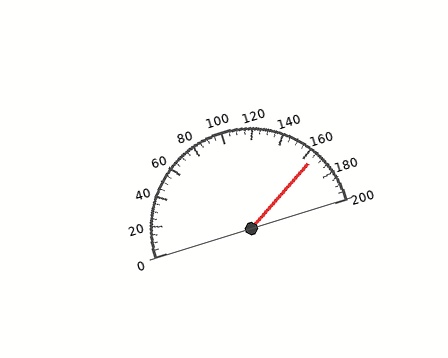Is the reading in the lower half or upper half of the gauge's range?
The reading is in the upper half of the range (0 to 200).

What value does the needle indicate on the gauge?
The needle indicates approximately 165.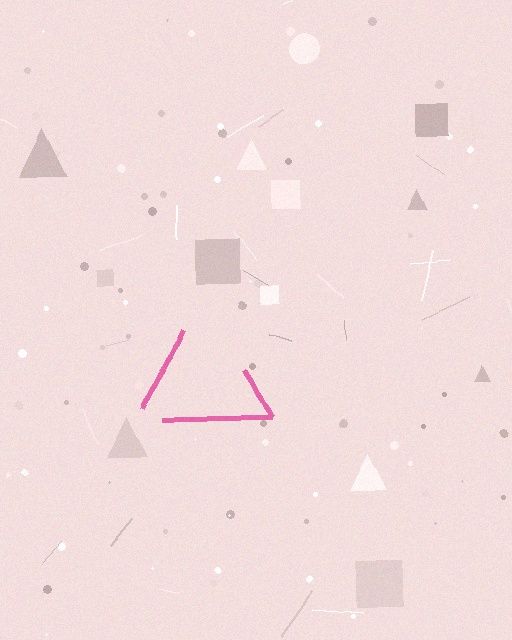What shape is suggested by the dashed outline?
The dashed outline suggests a triangle.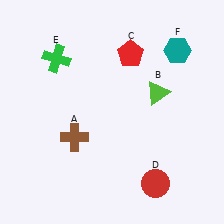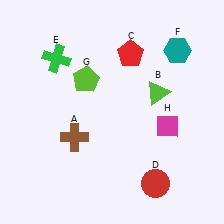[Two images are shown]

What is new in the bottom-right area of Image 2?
A magenta diamond (H) was added in the bottom-right area of Image 2.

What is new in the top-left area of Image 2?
A lime pentagon (G) was added in the top-left area of Image 2.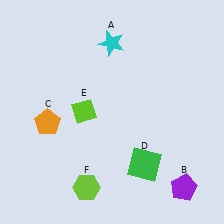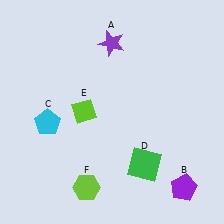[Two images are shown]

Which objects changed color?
A changed from cyan to purple. C changed from orange to cyan.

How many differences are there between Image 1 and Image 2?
There are 2 differences between the two images.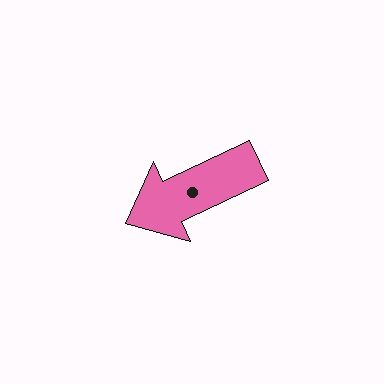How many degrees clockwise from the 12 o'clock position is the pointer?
Approximately 245 degrees.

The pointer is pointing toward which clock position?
Roughly 8 o'clock.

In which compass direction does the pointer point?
Southwest.